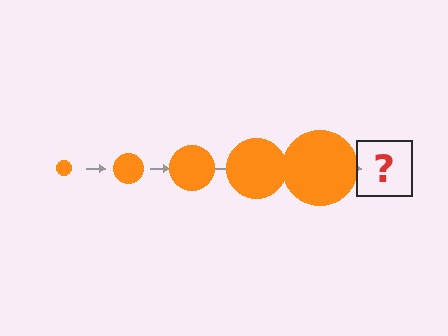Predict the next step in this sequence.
The next step is an orange circle, larger than the previous one.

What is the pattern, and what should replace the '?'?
The pattern is that the circle gets progressively larger each step. The '?' should be an orange circle, larger than the previous one.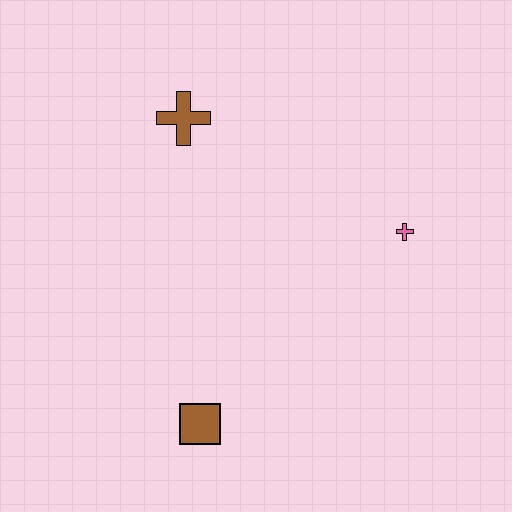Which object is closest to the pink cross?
The brown cross is closest to the pink cross.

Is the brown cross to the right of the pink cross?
No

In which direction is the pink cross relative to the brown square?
The pink cross is to the right of the brown square.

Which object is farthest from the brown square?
The brown cross is farthest from the brown square.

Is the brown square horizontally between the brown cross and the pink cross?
Yes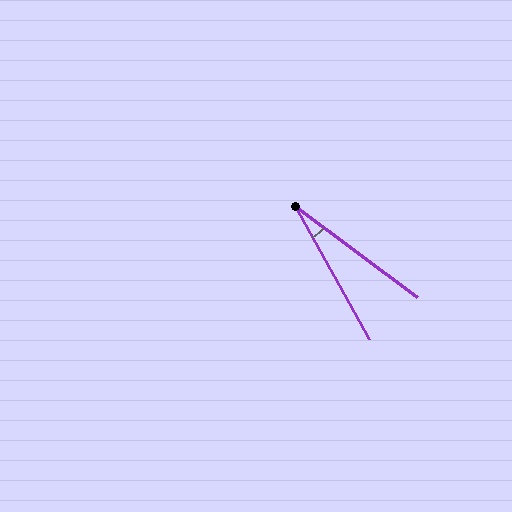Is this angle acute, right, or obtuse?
It is acute.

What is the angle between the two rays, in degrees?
Approximately 24 degrees.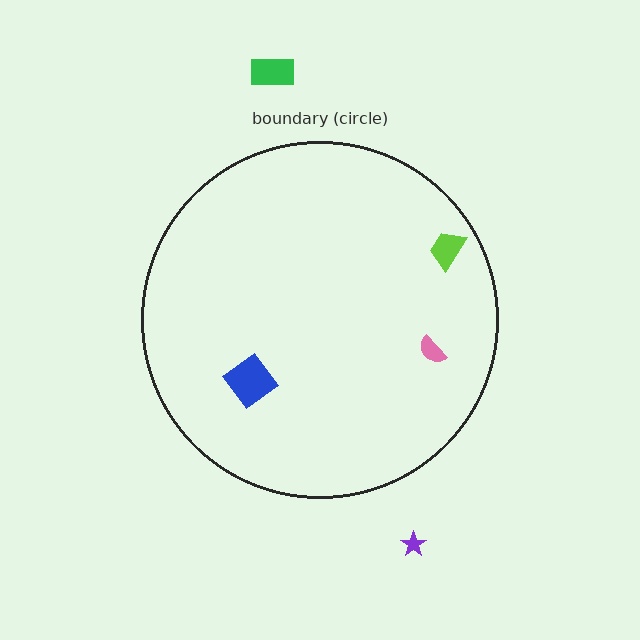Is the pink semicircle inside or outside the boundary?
Inside.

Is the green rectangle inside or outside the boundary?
Outside.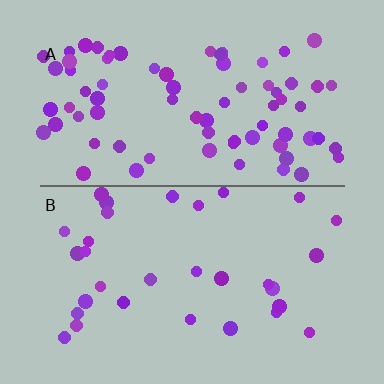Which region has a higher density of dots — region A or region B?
A (the top).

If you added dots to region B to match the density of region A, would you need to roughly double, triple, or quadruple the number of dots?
Approximately double.